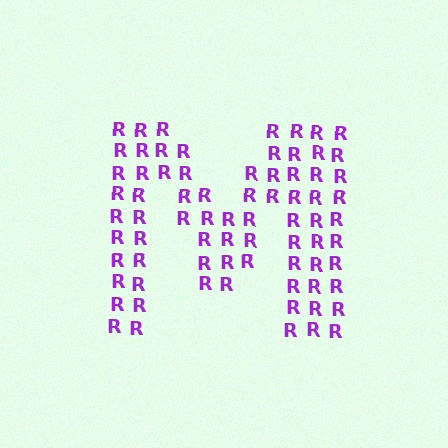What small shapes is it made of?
It is made of small letter R's.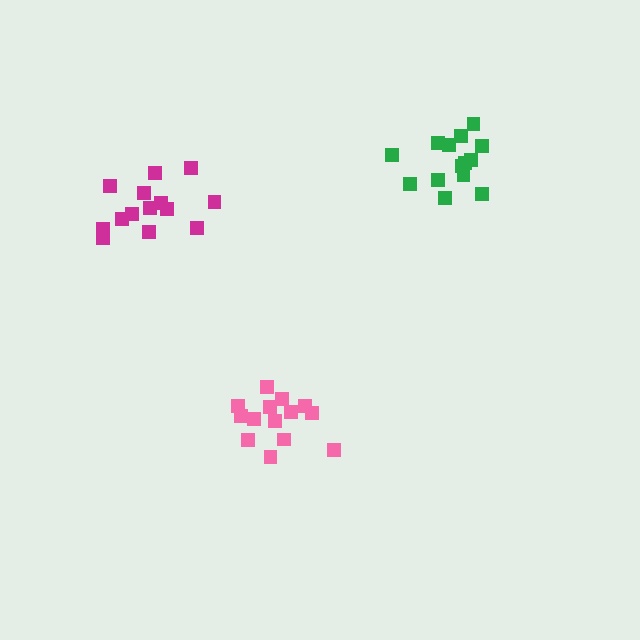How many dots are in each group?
Group 1: 14 dots, Group 2: 14 dots, Group 3: 14 dots (42 total).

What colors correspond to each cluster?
The clusters are colored: magenta, pink, green.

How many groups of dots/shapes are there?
There are 3 groups.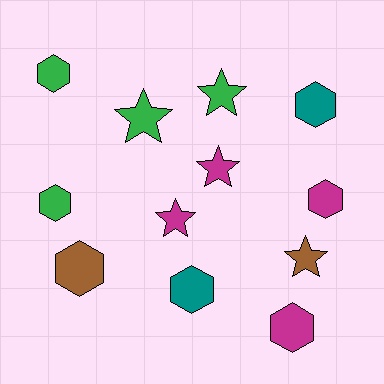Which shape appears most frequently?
Hexagon, with 7 objects.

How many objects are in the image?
There are 12 objects.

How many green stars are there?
There are 2 green stars.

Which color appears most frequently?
Green, with 4 objects.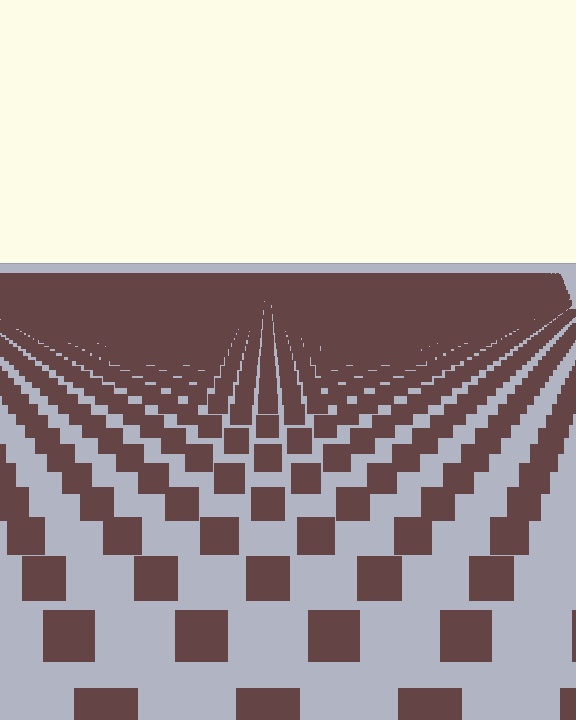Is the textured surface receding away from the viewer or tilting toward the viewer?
The surface is receding away from the viewer. Texture elements get smaller and denser toward the top.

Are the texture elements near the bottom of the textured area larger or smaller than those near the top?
Larger. Near the bottom, elements are closer to the viewer and appear at a bigger on-screen size.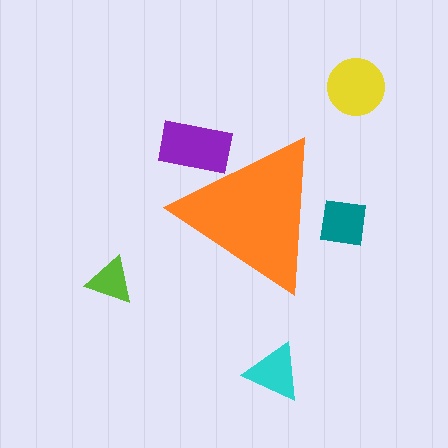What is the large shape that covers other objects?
An orange triangle.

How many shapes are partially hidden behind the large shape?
2 shapes are partially hidden.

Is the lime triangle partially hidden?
No, the lime triangle is fully visible.